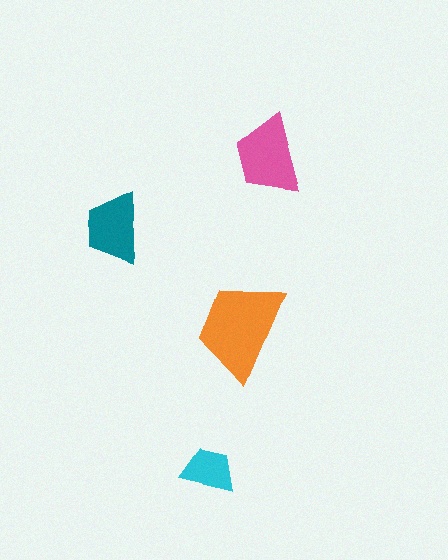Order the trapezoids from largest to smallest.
the orange one, the pink one, the teal one, the cyan one.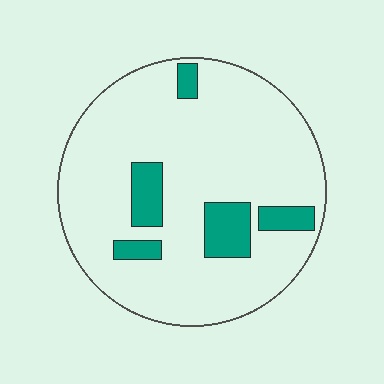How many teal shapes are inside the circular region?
5.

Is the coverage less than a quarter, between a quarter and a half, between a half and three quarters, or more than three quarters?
Less than a quarter.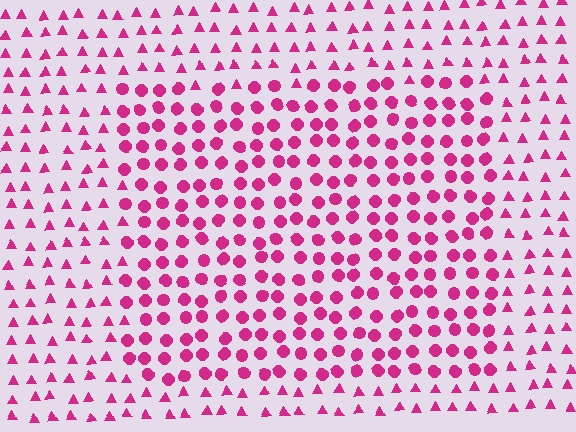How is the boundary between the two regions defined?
The boundary is defined by a change in element shape: circles inside vs. triangles outside. All elements share the same color and spacing.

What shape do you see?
I see a rectangle.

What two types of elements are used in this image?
The image uses circles inside the rectangle region and triangles outside it.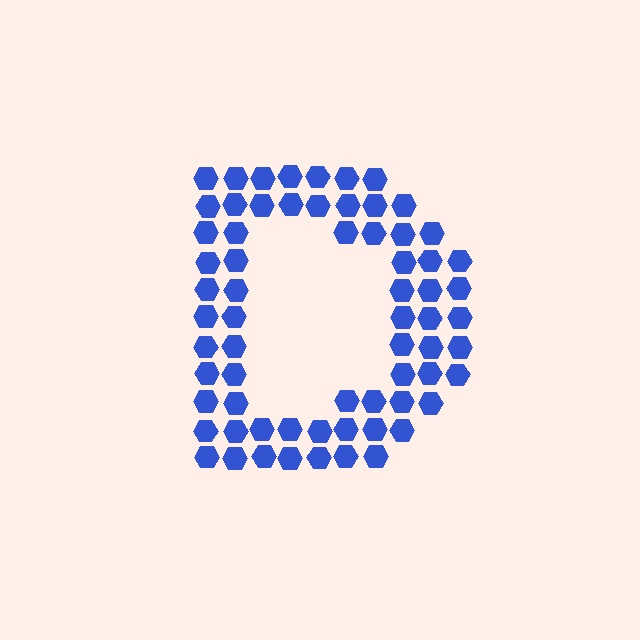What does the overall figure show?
The overall figure shows the letter D.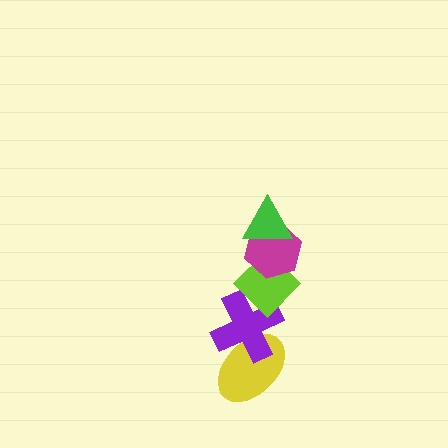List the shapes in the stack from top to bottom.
From top to bottom: the green triangle, the magenta hexagon, the lime diamond, the purple cross, the yellow ellipse.